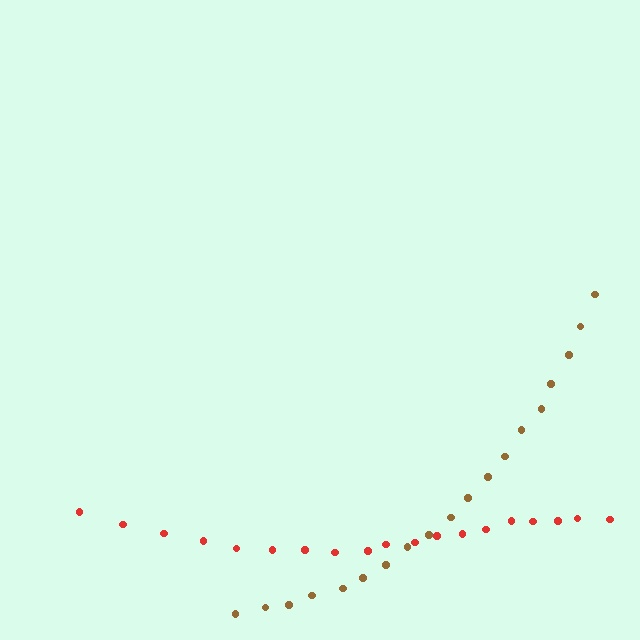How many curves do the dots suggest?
There are 2 distinct paths.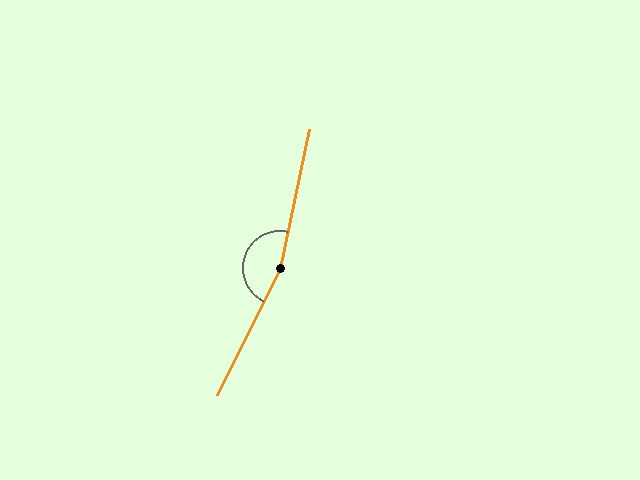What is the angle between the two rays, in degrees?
Approximately 166 degrees.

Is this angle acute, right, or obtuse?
It is obtuse.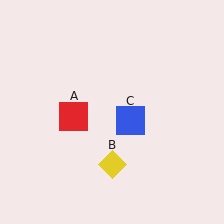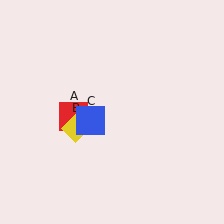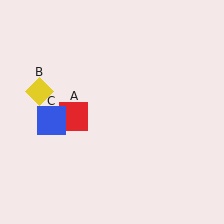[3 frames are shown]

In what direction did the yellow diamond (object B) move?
The yellow diamond (object B) moved up and to the left.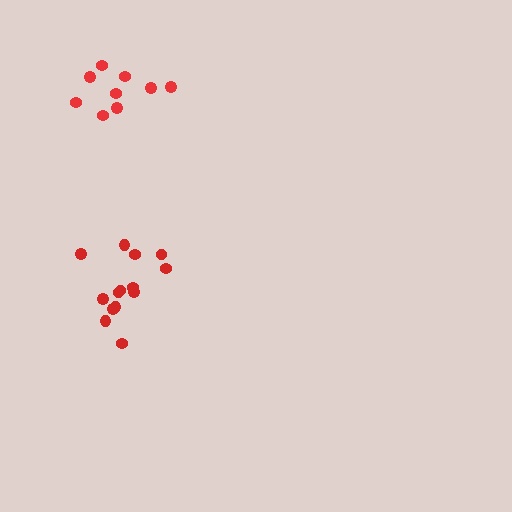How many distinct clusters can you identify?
There are 2 distinct clusters.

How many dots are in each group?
Group 1: 14 dots, Group 2: 9 dots (23 total).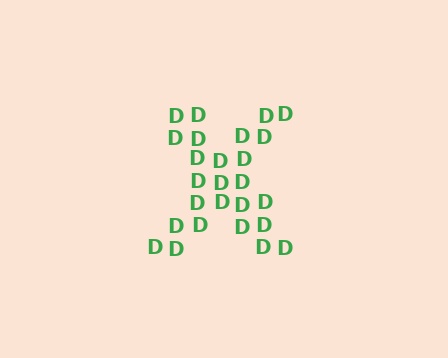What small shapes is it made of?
It is made of small letter D's.